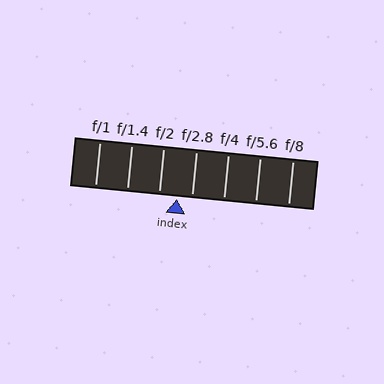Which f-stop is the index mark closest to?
The index mark is closest to f/2.8.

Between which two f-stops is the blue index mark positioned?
The index mark is between f/2 and f/2.8.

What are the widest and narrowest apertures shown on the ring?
The widest aperture shown is f/1 and the narrowest is f/8.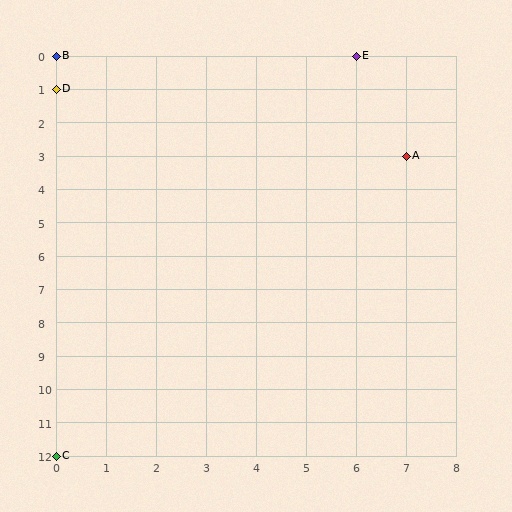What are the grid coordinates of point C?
Point C is at grid coordinates (0, 12).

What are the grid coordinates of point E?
Point E is at grid coordinates (6, 0).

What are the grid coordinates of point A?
Point A is at grid coordinates (7, 3).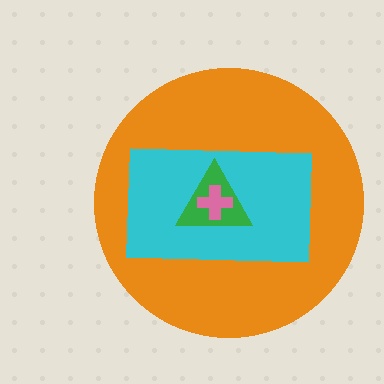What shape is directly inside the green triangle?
The pink cross.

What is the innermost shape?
The pink cross.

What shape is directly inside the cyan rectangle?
The green triangle.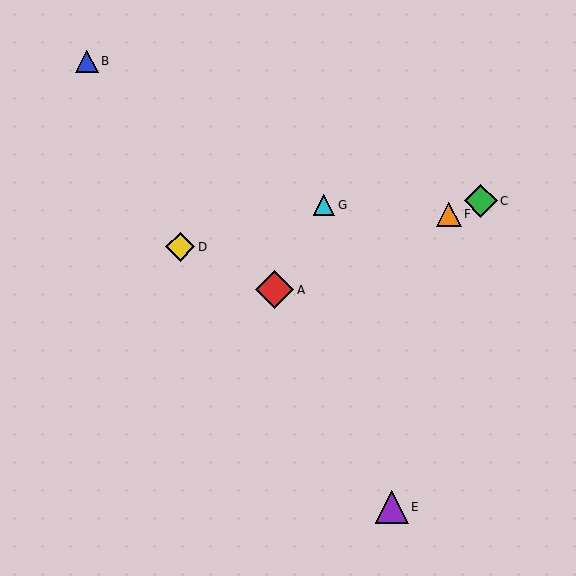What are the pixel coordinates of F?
Object F is at (449, 214).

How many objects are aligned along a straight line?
3 objects (A, C, F) are aligned along a straight line.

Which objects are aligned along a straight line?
Objects A, C, F are aligned along a straight line.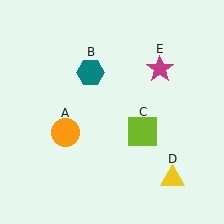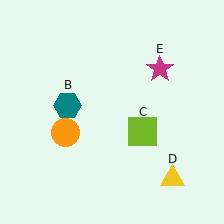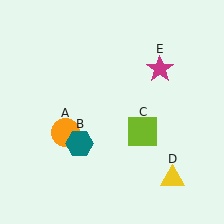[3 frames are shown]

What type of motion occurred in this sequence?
The teal hexagon (object B) rotated counterclockwise around the center of the scene.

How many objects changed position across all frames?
1 object changed position: teal hexagon (object B).